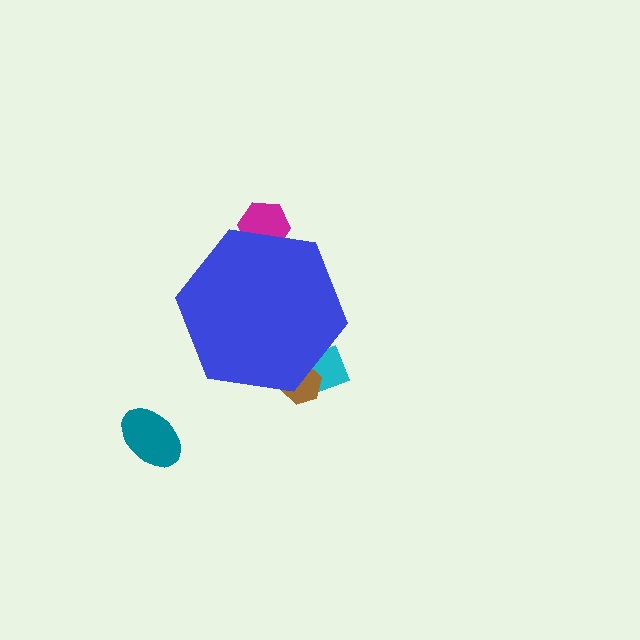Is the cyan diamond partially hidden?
Yes, the cyan diamond is partially hidden behind the blue hexagon.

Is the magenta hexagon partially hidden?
Yes, the magenta hexagon is partially hidden behind the blue hexagon.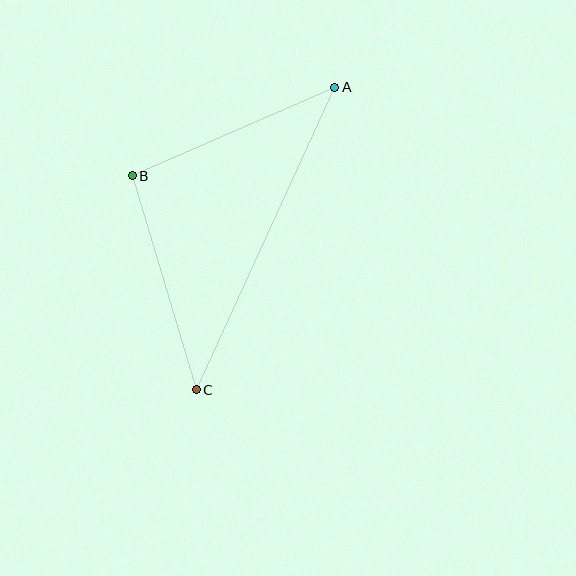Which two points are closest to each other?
Points A and B are closest to each other.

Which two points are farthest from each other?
Points A and C are farthest from each other.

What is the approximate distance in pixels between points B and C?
The distance between B and C is approximately 223 pixels.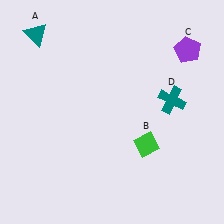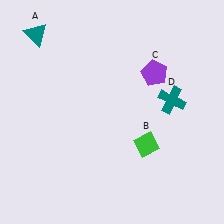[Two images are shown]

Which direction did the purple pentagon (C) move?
The purple pentagon (C) moved left.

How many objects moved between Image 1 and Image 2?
1 object moved between the two images.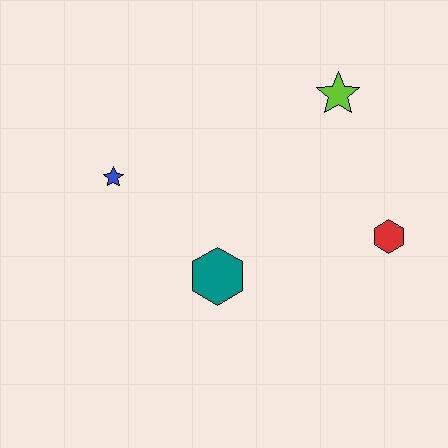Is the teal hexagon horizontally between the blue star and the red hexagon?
Yes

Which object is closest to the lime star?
The red hexagon is closest to the lime star.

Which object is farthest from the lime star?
The blue star is farthest from the lime star.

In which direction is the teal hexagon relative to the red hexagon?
The teal hexagon is to the left of the red hexagon.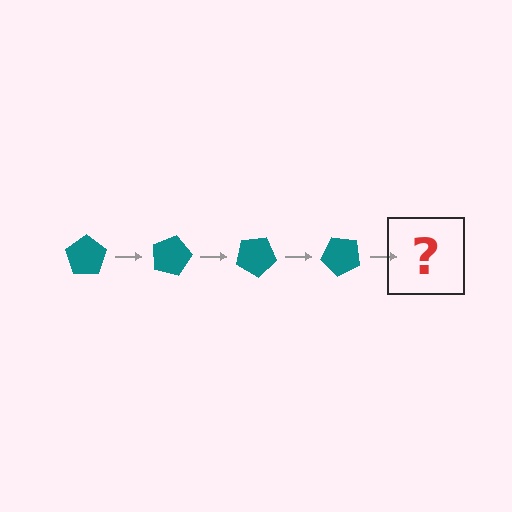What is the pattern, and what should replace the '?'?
The pattern is that the pentagon rotates 15 degrees each step. The '?' should be a teal pentagon rotated 60 degrees.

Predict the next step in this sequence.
The next step is a teal pentagon rotated 60 degrees.